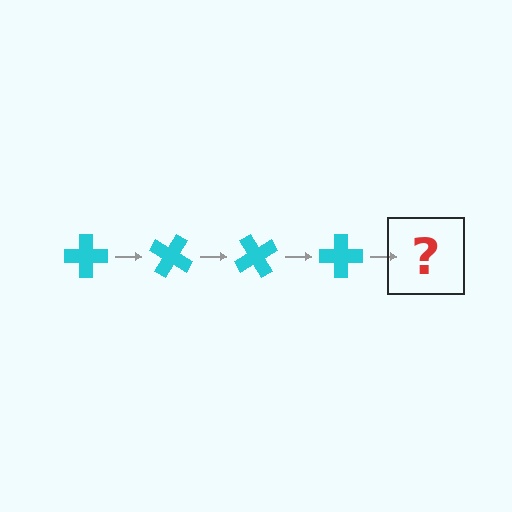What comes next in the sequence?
The next element should be a cyan cross rotated 120 degrees.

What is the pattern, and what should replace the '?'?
The pattern is that the cross rotates 30 degrees each step. The '?' should be a cyan cross rotated 120 degrees.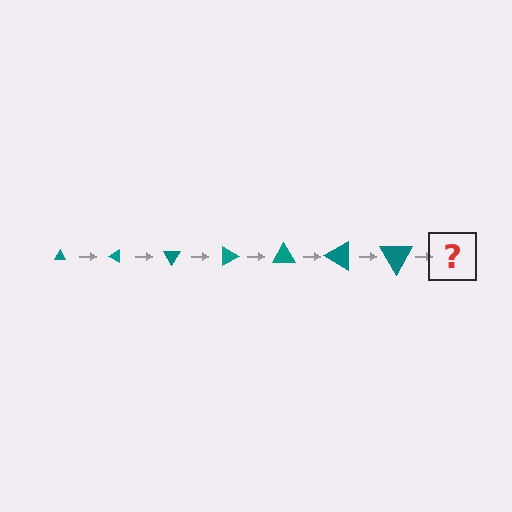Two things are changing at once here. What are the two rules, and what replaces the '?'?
The two rules are that the triangle grows larger each step and it rotates 30 degrees each step. The '?' should be a triangle, larger than the previous one and rotated 210 degrees from the start.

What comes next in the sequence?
The next element should be a triangle, larger than the previous one and rotated 210 degrees from the start.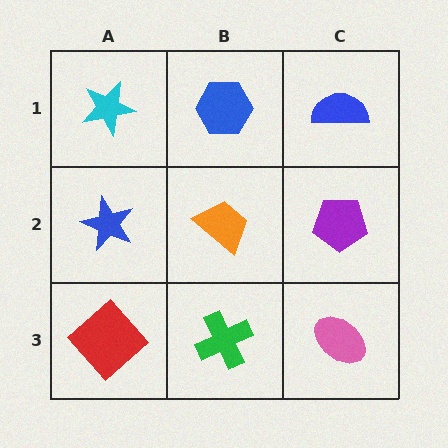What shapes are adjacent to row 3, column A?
A blue star (row 2, column A), a green cross (row 3, column B).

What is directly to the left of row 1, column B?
A cyan star.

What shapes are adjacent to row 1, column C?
A purple pentagon (row 2, column C), a blue hexagon (row 1, column B).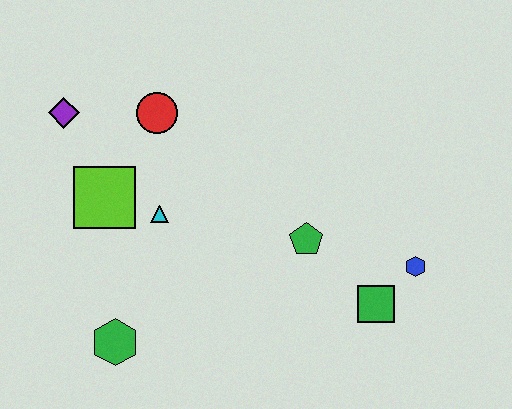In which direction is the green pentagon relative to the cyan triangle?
The green pentagon is to the right of the cyan triangle.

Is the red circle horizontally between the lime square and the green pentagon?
Yes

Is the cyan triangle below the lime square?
Yes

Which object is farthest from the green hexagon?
The blue hexagon is farthest from the green hexagon.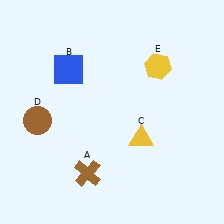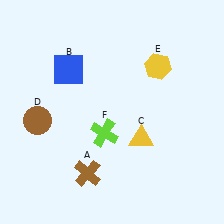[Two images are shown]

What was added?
A lime cross (F) was added in Image 2.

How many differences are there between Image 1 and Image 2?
There is 1 difference between the two images.